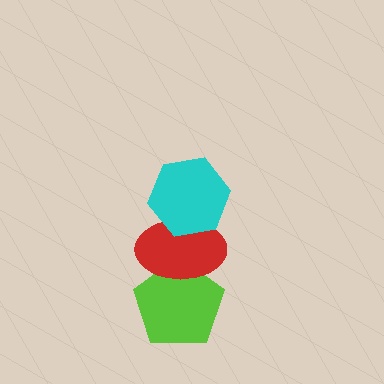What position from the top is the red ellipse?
The red ellipse is 2nd from the top.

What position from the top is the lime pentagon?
The lime pentagon is 3rd from the top.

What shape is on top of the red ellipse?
The cyan hexagon is on top of the red ellipse.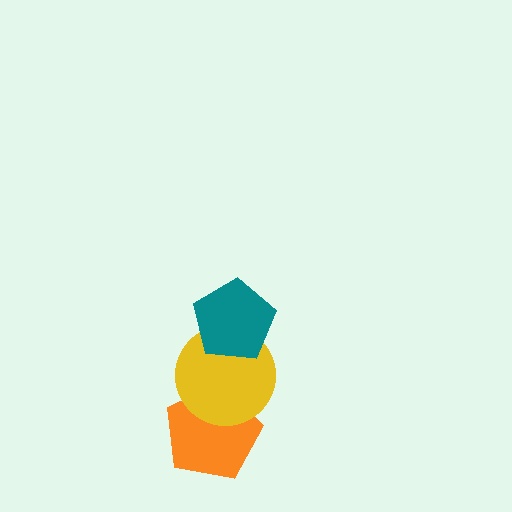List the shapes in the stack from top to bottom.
From top to bottom: the teal pentagon, the yellow circle, the orange pentagon.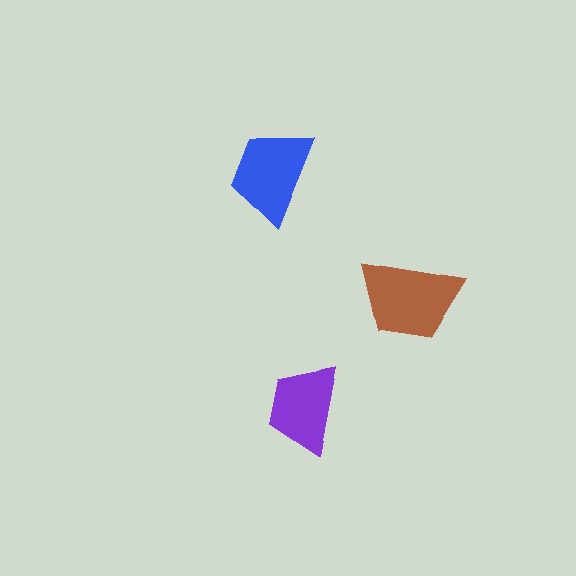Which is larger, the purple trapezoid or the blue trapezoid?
The blue one.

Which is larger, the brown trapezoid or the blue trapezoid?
The brown one.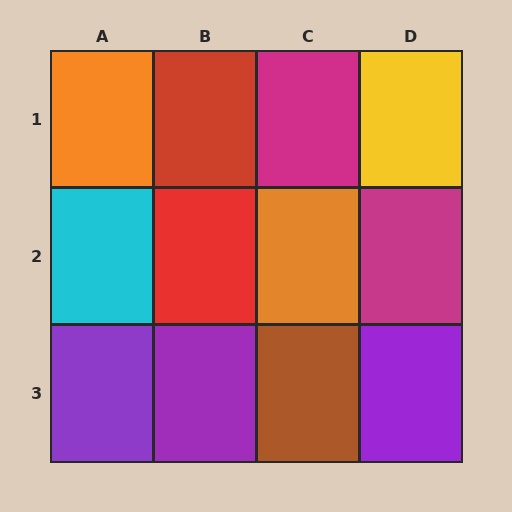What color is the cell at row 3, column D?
Purple.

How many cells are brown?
1 cell is brown.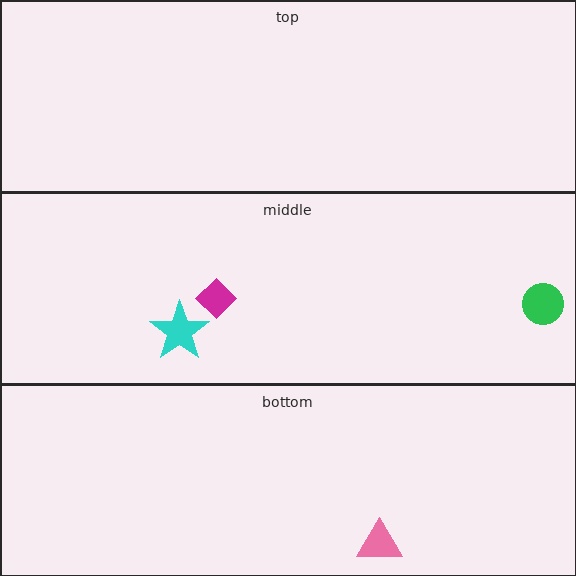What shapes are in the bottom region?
The pink triangle.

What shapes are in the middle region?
The green circle, the cyan star, the magenta diamond.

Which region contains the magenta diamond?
The middle region.